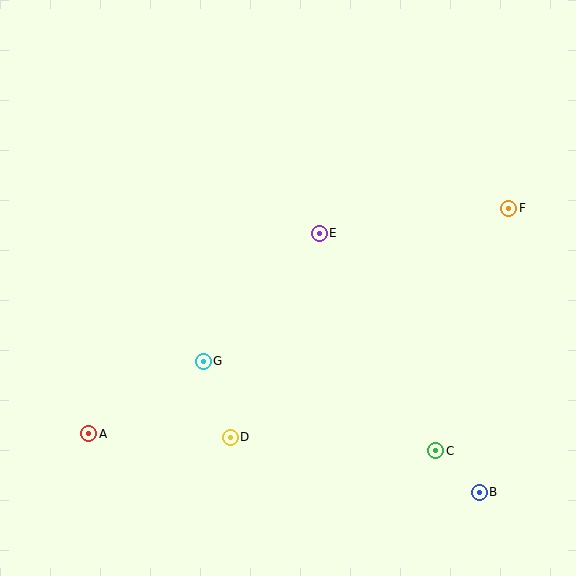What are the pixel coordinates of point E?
Point E is at (319, 233).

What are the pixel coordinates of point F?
Point F is at (509, 208).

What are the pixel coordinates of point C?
Point C is at (436, 451).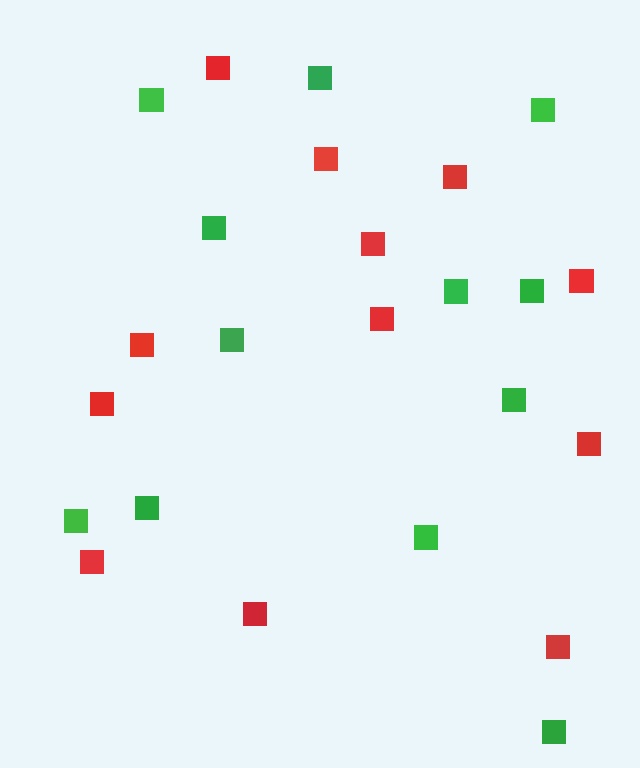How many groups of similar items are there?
There are 2 groups: one group of green squares (12) and one group of red squares (12).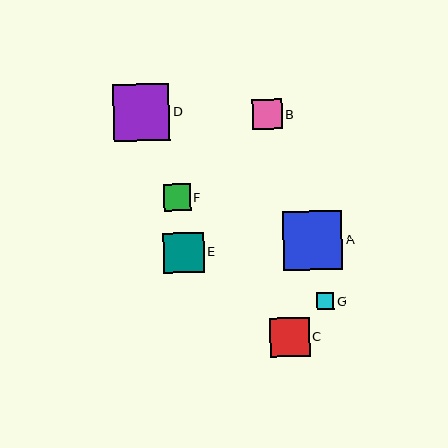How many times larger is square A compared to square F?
Square A is approximately 2.3 times the size of square F.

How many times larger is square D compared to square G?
Square D is approximately 3.2 times the size of square G.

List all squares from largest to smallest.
From largest to smallest: A, D, E, C, B, F, G.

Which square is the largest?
Square A is the largest with a size of approximately 59 pixels.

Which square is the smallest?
Square G is the smallest with a size of approximately 18 pixels.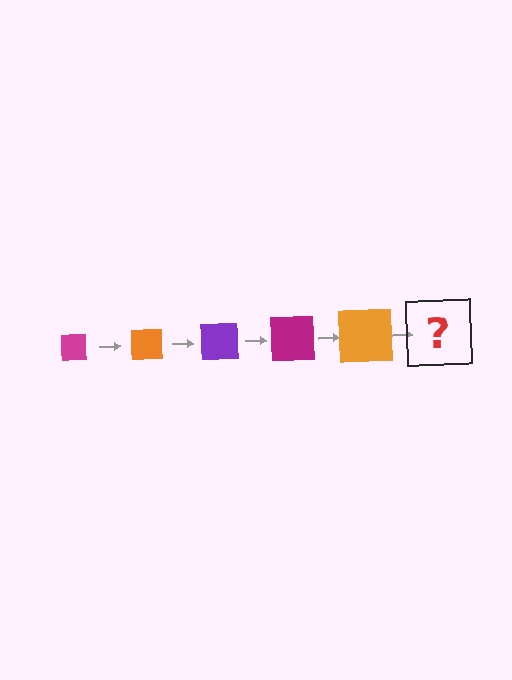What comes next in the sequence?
The next element should be a purple square, larger than the previous one.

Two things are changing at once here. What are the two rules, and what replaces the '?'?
The two rules are that the square grows larger each step and the color cycles through magenta, orange, and purple. The '?' should be a purple square, larger than the previous one.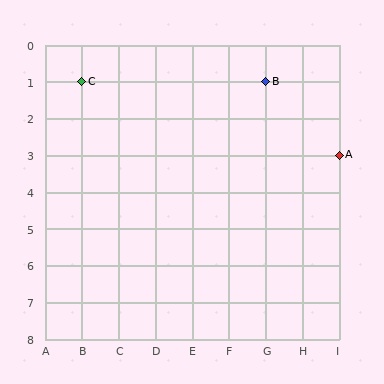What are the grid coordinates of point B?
Point B is at grid coordinates (G, 1).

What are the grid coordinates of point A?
Point A is at grid coordinates (I, 3).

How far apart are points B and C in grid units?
Points B and C are 5 columns apart.